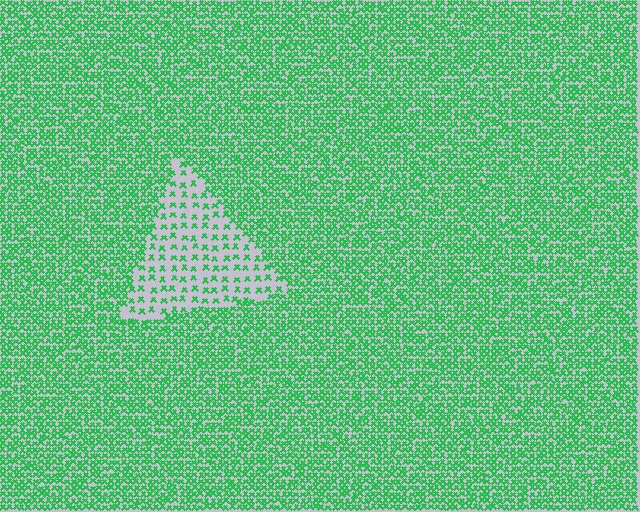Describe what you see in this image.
The image contains small green elements arranged at two different densities. A triangle-shaped region is visible where the elements are less densely packed than the surrounding area.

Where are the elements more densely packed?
The elements are more densely packed outside the triangle boundary.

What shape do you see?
I see a triangle.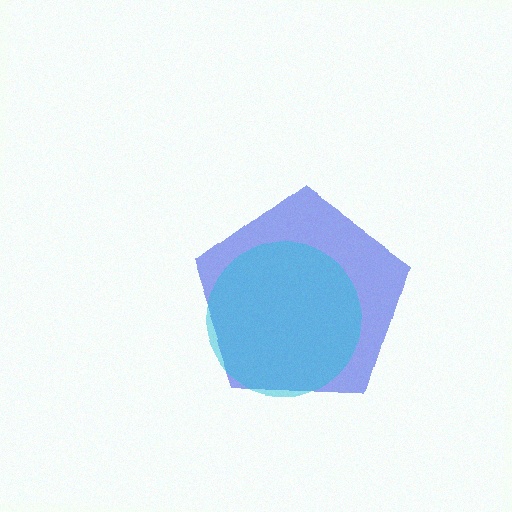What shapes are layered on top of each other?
The layered shapes are: a blue pentagon, a cyan circle.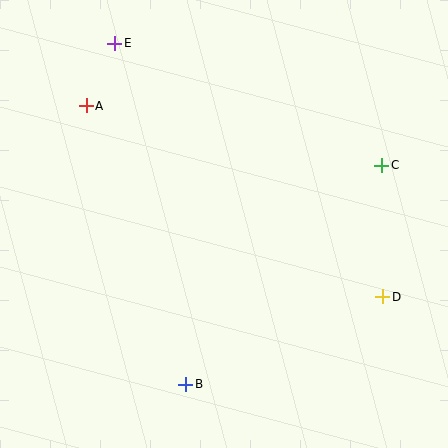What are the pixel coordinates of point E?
Point E is at (115, 43).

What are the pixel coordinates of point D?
Point D is at (383, 297).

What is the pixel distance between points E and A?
The distance between E and A is 68 pixels.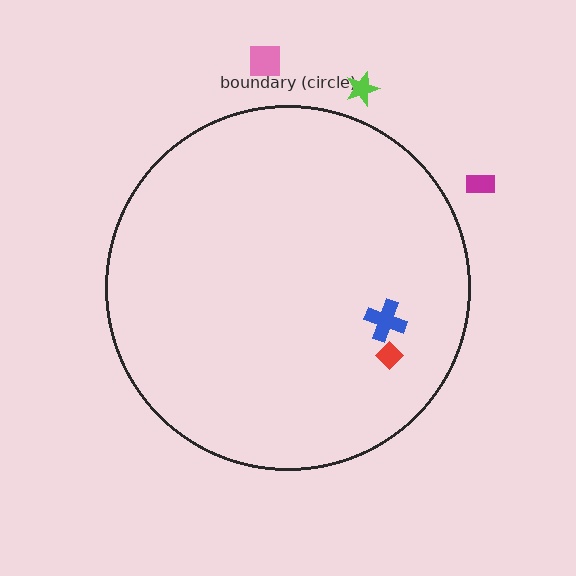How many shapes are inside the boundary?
2 inside, 3 outside.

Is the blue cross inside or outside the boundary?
Inside.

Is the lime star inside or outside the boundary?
Outside.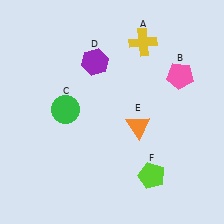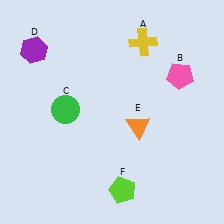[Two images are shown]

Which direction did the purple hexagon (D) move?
The purple hexagon (D) moved left.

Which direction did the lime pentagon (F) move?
The lime pentagon (F) moved left.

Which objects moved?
The objects that moved are: the purple hexagon (D), the lime pentagon (F).